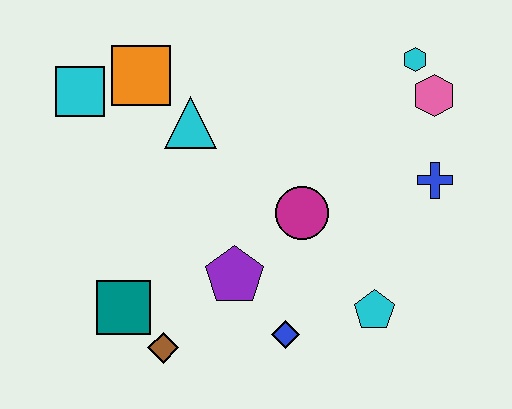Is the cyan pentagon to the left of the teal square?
No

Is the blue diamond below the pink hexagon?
Yes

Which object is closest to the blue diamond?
The purple pentagon is closest to the blue diamond.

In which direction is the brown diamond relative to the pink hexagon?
The brown diamond is to the left of the pink hexagon.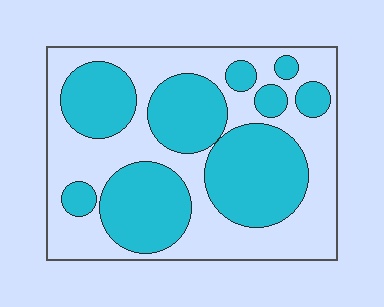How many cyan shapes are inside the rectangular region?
9.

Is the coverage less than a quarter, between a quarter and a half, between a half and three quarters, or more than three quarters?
Between a quarter and a half.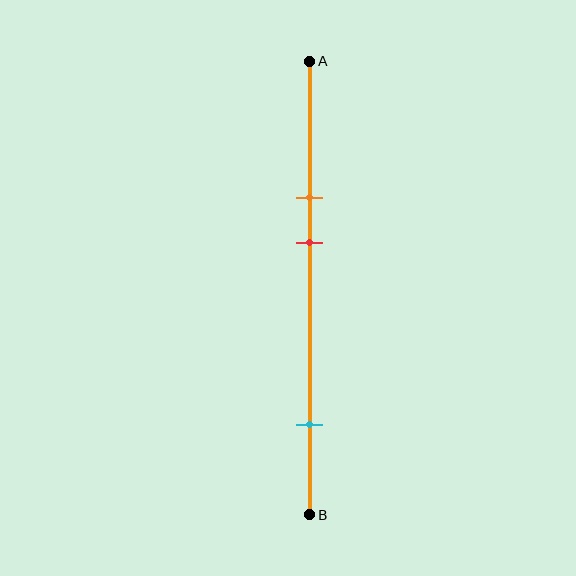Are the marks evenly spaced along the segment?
No, the marks are not evenly spaced.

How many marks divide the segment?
There are 3 marks dividing the segment.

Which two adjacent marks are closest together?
The orange and red marks are the closest adjacent pair.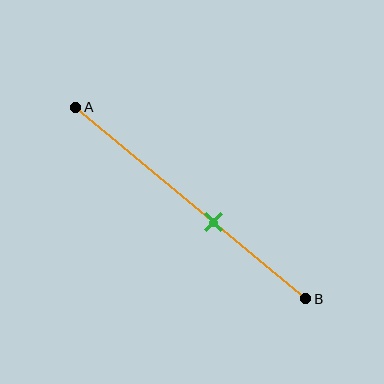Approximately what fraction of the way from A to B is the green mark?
The green mark is approximately 60% of the way from A to B.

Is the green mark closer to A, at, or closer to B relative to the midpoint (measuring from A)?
The green mark is closer to point B than the midpoint of segment AB.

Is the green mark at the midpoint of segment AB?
No, the mark is at about 60% from A, not at the 50% midpoint.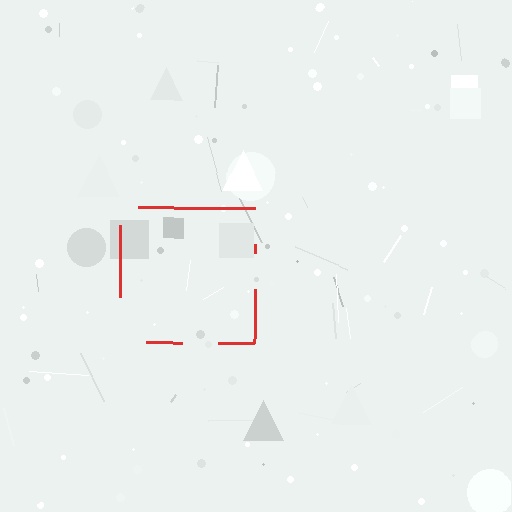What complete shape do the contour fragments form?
The contour fragments form a square.